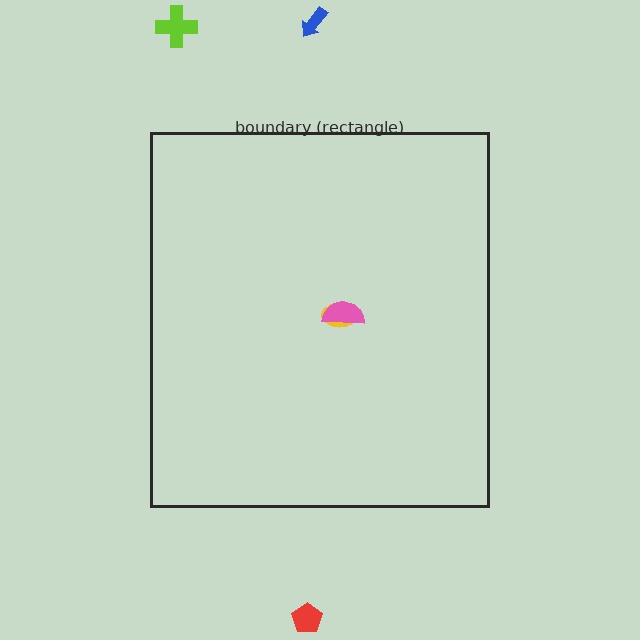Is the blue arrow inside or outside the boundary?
Outside.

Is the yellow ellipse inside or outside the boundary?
Inside.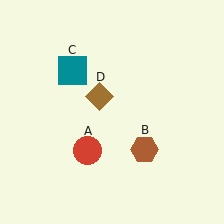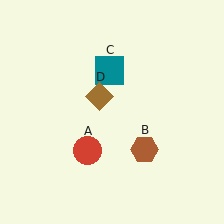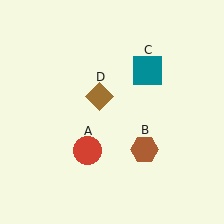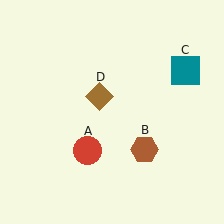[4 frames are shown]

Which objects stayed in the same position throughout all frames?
Red circle (object A) and brown hexagon (object B) and brown diamond (object D) remained stationary.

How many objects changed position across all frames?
1 object changed position: teal square (object C).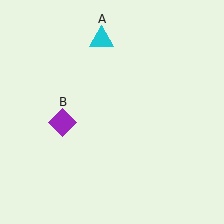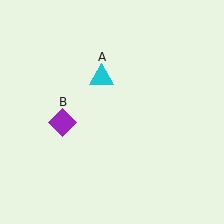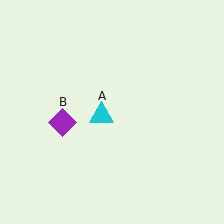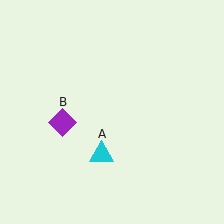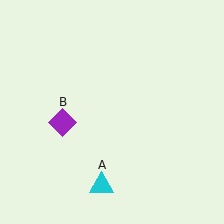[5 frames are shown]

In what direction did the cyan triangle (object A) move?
The cyan triangle (object A) moved down.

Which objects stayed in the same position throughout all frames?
Purple diamond (object B) remained stationary.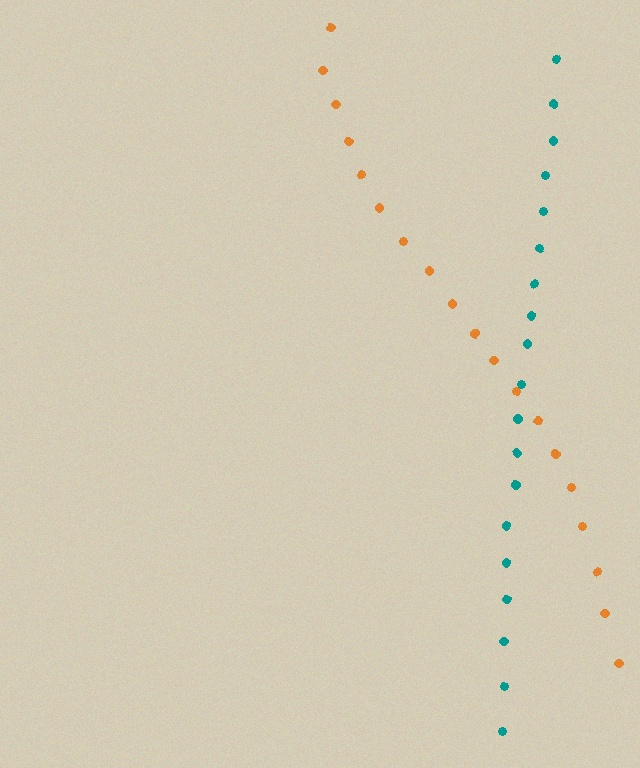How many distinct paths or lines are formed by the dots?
There are 2 distinct paths.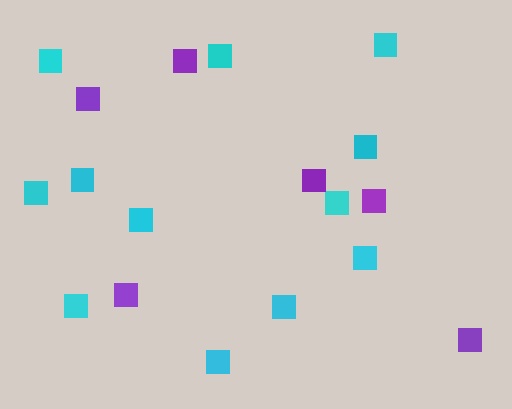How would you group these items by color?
There are 2 groups: one group of cyan squares (12) and one group of purple squares (6).